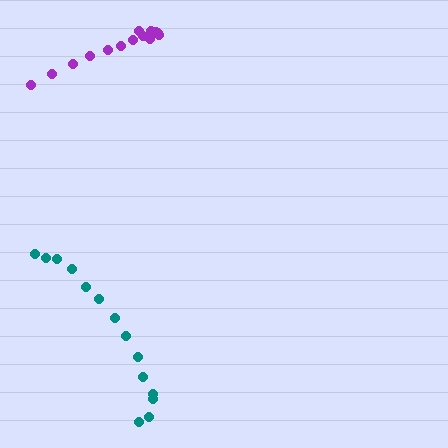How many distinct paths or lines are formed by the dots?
There are 2 distinct paths.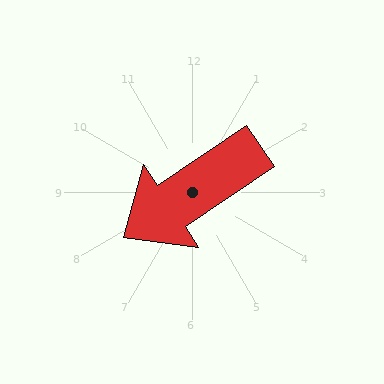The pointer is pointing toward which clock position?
Roughly 8 o'clock.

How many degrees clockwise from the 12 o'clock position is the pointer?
Approximately 236 degrees.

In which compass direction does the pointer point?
Southwest.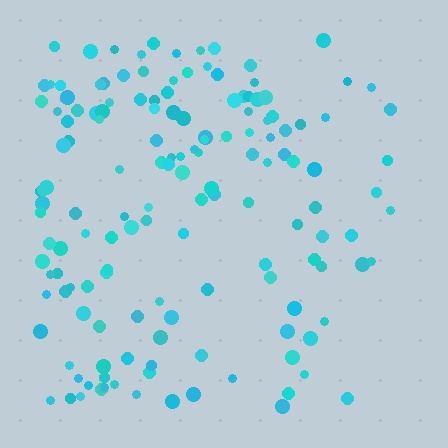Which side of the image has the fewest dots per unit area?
The right.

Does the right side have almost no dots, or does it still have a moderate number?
Still a moderate number, just noticeably fewer than the left.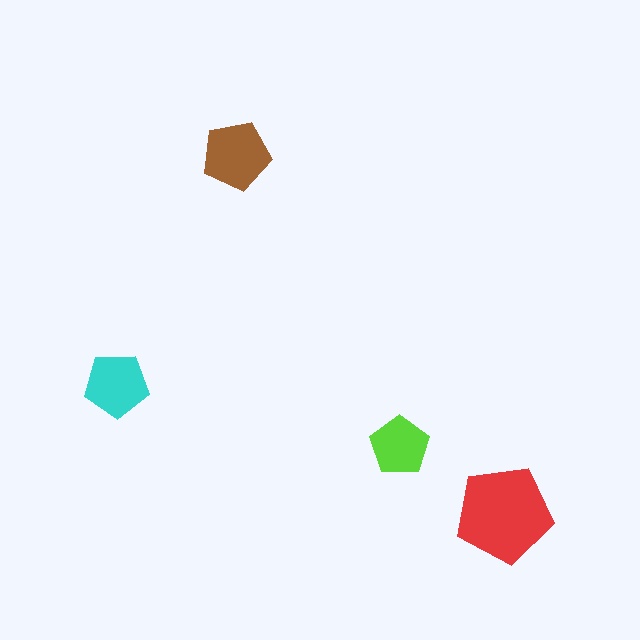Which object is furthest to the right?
The red pentagon is rightmost.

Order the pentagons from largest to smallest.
the red one, the brown one, the cyan one, the lime one.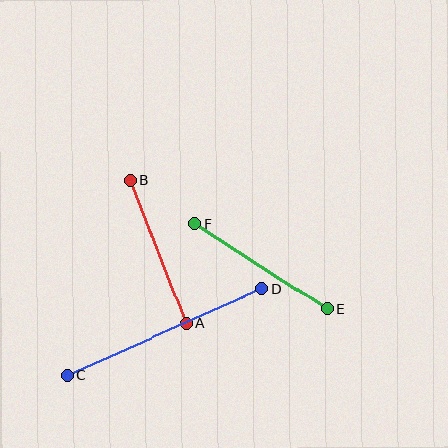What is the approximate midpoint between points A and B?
The midpoint is at approximately (158, 252) pixels.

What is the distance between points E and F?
The distance is approximately 157 pixels.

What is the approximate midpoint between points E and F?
The midpoint is at approximately (261, 266) pixels.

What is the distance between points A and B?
The distance is approximately 154 pixels.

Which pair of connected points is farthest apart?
Points C and D are farthest apart.